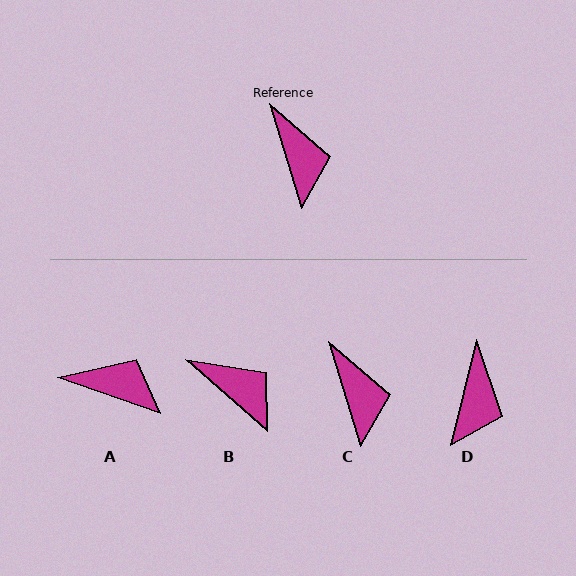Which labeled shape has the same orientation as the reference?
C.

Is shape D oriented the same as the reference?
No, it is off by about 31 degrees.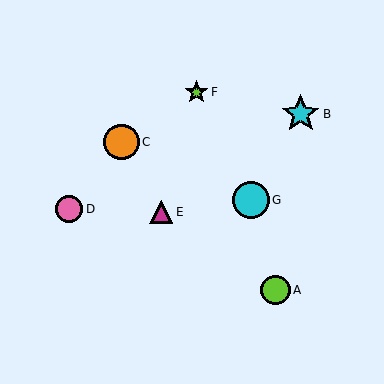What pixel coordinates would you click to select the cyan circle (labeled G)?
Click at (251, 200) to select the cyan circle G.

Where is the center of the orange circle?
The center of the orange circle is at (122, 142).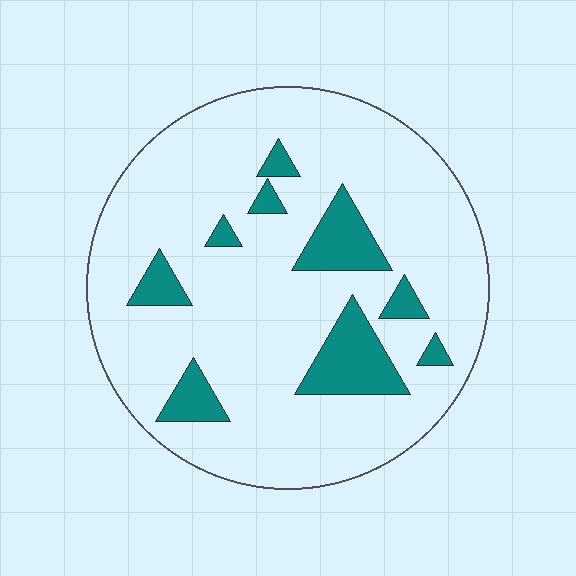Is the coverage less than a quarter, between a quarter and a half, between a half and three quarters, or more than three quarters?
Less than a quarter.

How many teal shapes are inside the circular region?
9.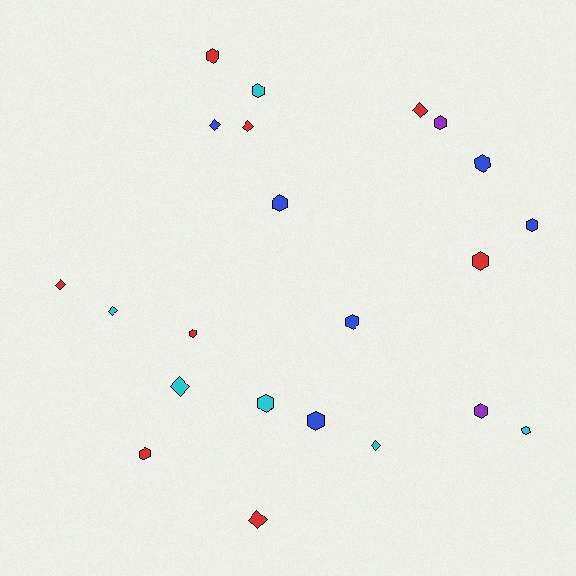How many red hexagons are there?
There are 4 red hexagons.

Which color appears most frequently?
Red, with 8 objects.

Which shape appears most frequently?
Hexagon, with 14 objects.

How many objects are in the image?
There are 22 objects.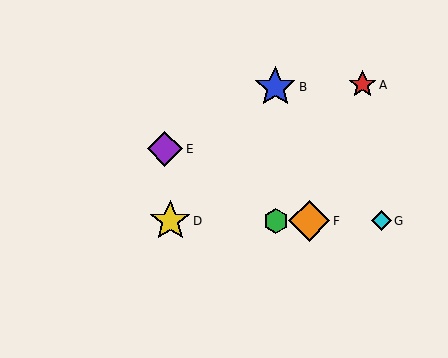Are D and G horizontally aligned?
Yes, both are at y≈221.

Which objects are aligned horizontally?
Objects C, D, F, G are aligned horizontally.